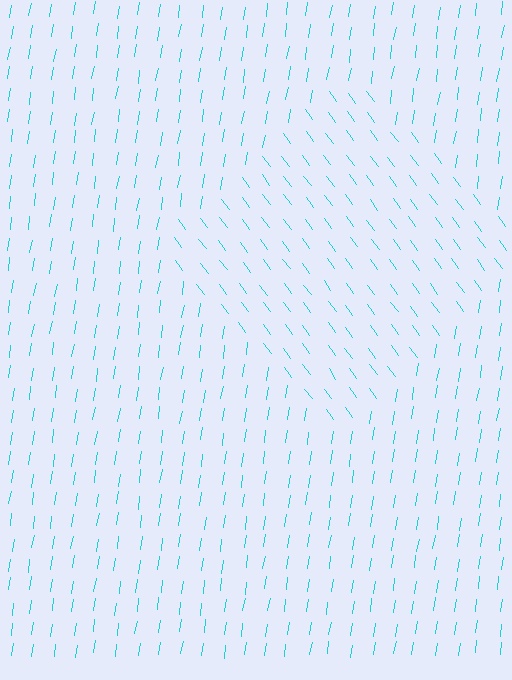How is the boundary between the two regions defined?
The boundary is defined purely by a change in line orientation (approximately 45 degrees difference). All lines are the same color and thickness.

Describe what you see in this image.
The image is filled with small cyan line segments. A diamond region in the image has lines oriented differently from the surrounding lines, creating a visible texture boundary.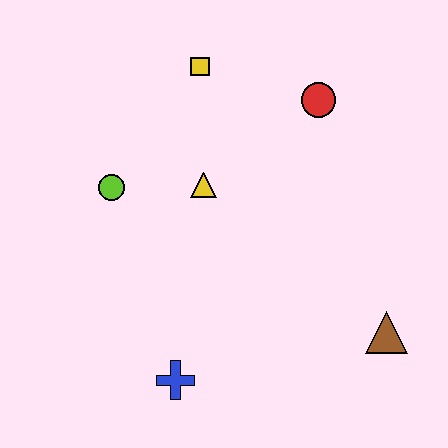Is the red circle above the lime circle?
Yes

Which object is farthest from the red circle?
The blue cross is farthest from the red circle.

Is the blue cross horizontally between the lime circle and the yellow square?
Yes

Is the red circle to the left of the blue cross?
No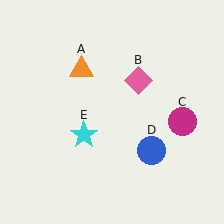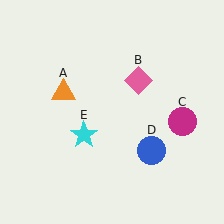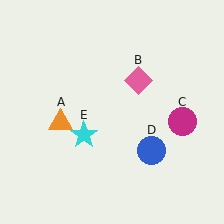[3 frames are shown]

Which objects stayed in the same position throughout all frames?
Pink diamond (object B) and magenta circle (object C) and blue circle (object D) and cyan star (object E) remained stationary.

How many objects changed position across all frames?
1 object changed position: orange triangle (object A).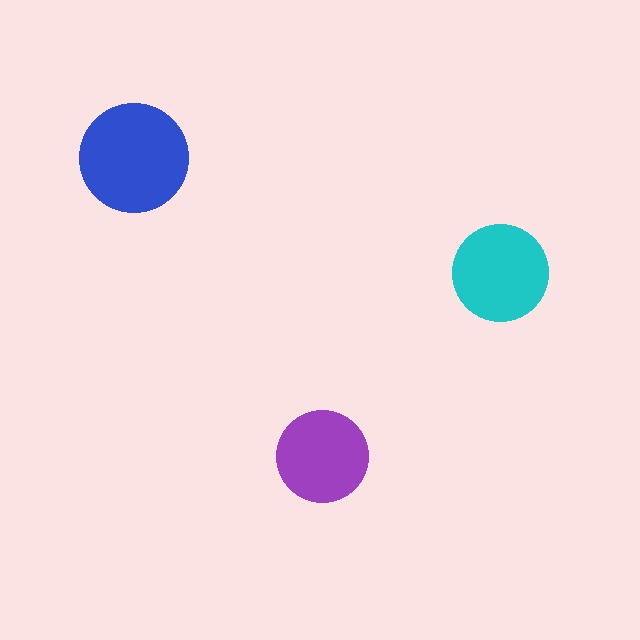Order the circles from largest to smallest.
the blue one, the cyan one, the purple one.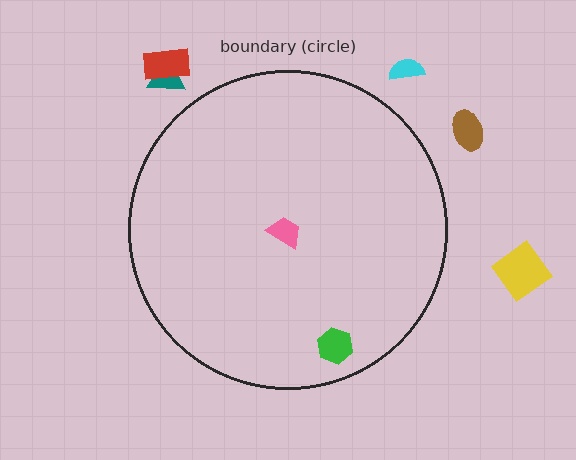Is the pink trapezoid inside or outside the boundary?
Inside.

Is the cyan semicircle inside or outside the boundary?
Outside.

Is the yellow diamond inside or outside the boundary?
Outside.